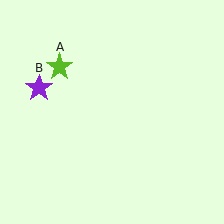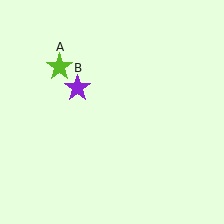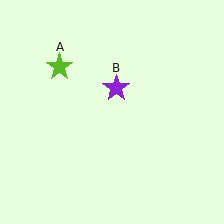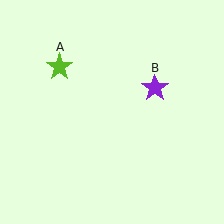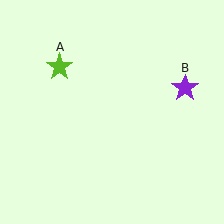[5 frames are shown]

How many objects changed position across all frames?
1 object changed position: purple star (object B).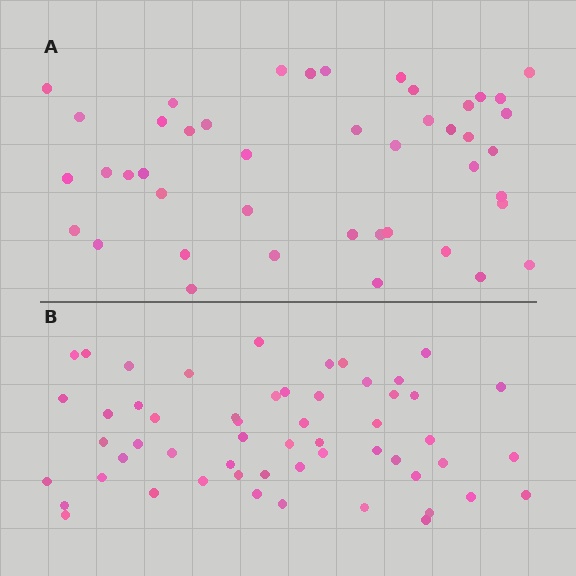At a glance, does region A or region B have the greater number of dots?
Region B (the bottom region) has more dots.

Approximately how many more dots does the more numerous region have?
Region B has roughly 12 or so more dots than region A.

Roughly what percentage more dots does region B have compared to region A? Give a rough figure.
About 25% more.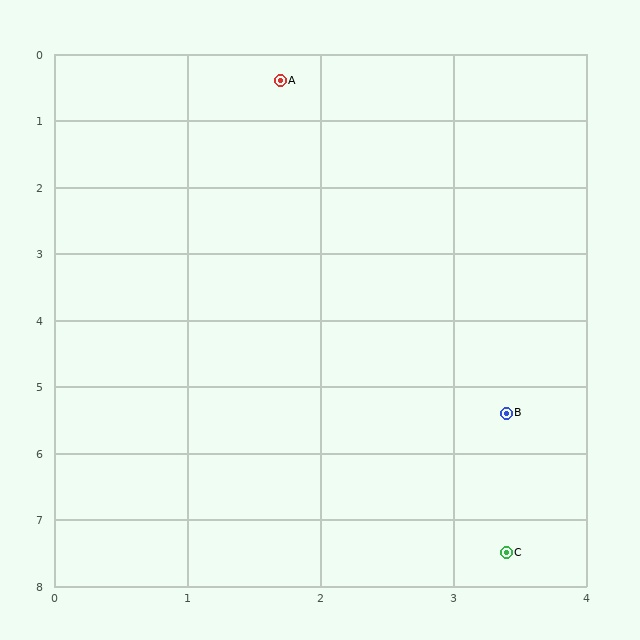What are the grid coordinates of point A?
Point A is at approximately (1.7, 0.4).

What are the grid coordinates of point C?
Point C is at approximately (3.4, 7.5).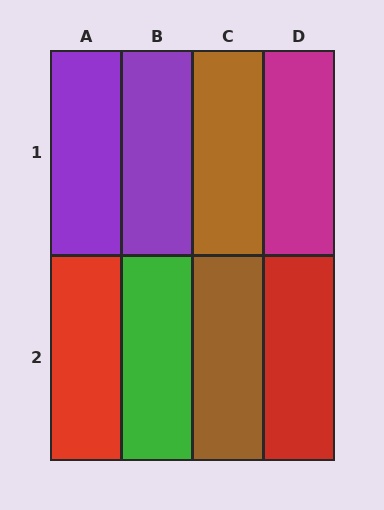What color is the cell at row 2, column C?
Brown.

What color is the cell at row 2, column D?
Red.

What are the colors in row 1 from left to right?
Purple, purple, brown, magenta.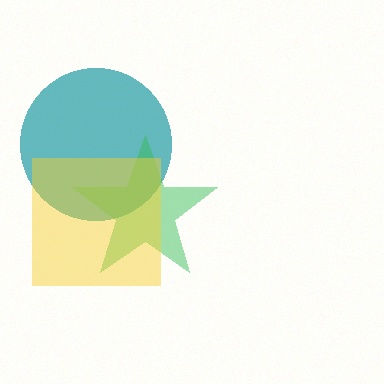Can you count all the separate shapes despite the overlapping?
Yes, there are 3 separate shapes.